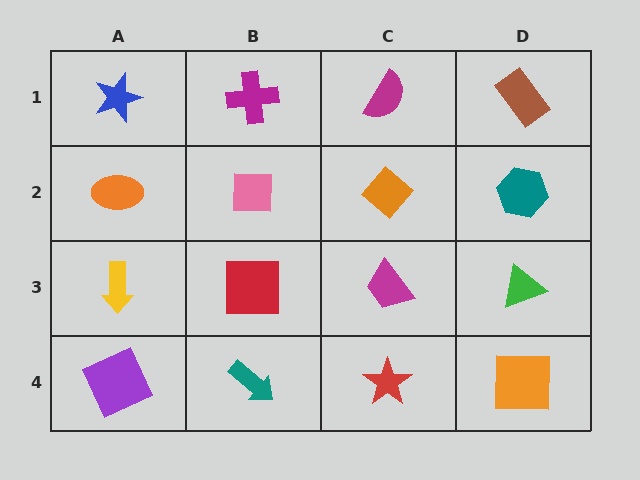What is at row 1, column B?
A magenta cross.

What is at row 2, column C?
An orange diamond.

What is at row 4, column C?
A red star.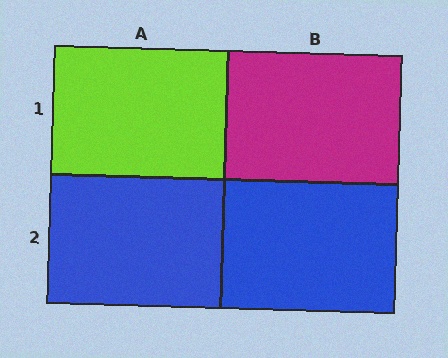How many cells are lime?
1 cell is lime.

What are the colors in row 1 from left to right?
Lime, magenta.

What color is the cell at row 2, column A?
Blue.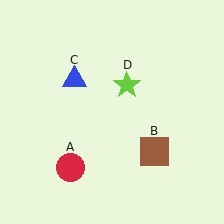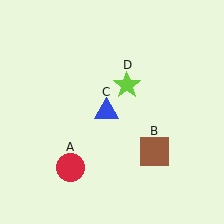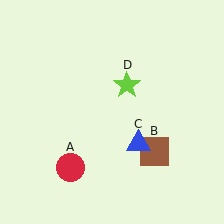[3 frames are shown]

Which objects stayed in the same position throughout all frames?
Red circle (object A) and brown square (object B) and lime star (object D) remained stationary.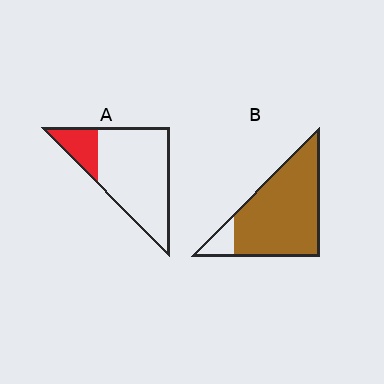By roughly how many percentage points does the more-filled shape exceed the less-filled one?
By roughly 70 percentage points (B over A).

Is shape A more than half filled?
No.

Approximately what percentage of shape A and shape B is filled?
A is approximately 20% and B is approximately 90%.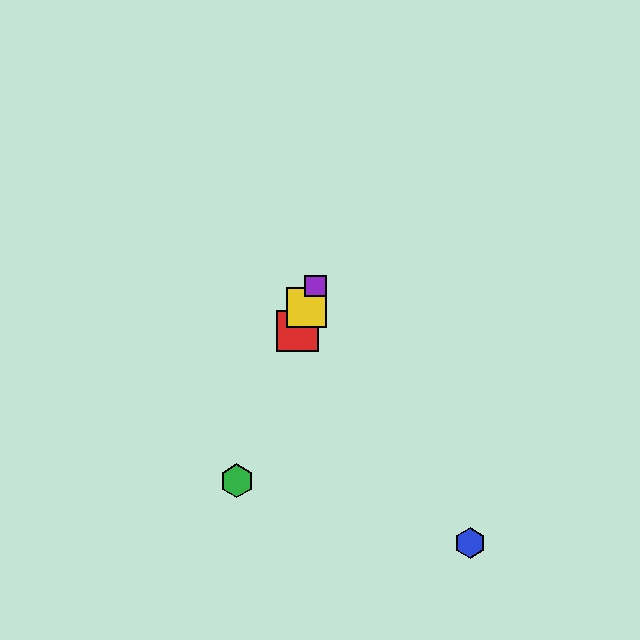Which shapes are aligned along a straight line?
The red square, the green hexagon, the yellow square, the purple square are aligned along a straight line.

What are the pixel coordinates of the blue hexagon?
The blue hexagon is at (470, 543).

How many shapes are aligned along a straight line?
4 shapes (the red square, the green hexagon, the yellow square, the purple square) are aligned along a straight line.